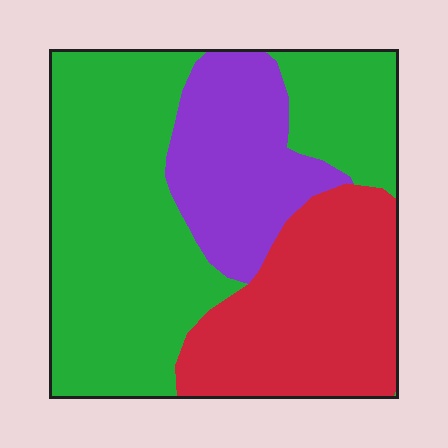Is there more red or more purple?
Red.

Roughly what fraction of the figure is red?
Red takes up about one quarter (1/4) of the figure.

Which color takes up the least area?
Purple, at roughly 20%.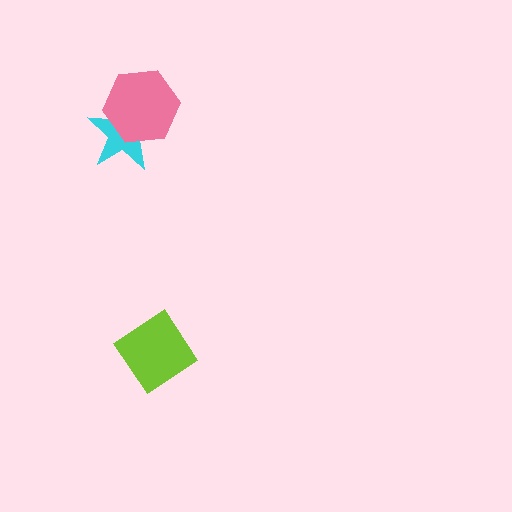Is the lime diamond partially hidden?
No, no other shape covers it.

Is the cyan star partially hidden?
Yes, it is partially covered by another shape.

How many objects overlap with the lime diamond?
0 objects overlap with the lime diamond.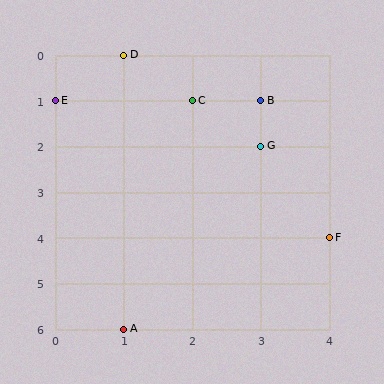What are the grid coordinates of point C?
Point C is at grid coordinates (2, 1).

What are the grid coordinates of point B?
Point B is at grid coordinates (3, 1).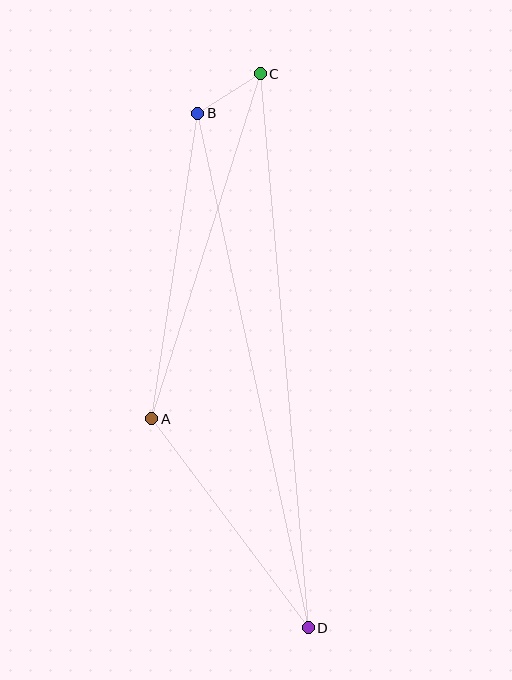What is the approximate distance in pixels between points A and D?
The distance between A and D is approximately 261 pixels.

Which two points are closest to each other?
Points B and C are closest to each other.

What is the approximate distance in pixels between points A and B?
The distance between A and B is approximately 309 pixels.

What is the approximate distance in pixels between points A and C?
The distance between A and C is approximately 362 pixels.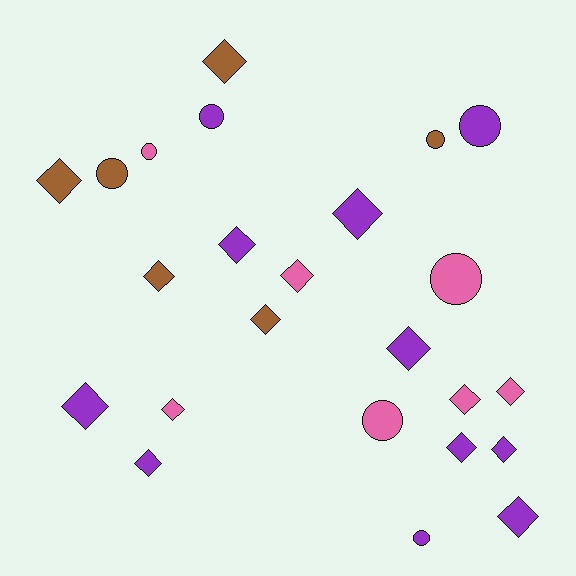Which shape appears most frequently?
Diamond, with 16 objects.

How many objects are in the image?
There are 24 objects.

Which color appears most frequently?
Purple, with 11 objects.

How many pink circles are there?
There are 3 pink circles.